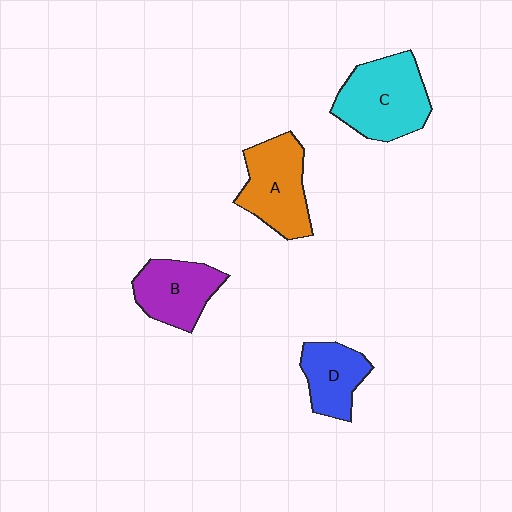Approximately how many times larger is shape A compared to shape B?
Approximately 1.2 times.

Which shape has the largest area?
Shape C (cyan).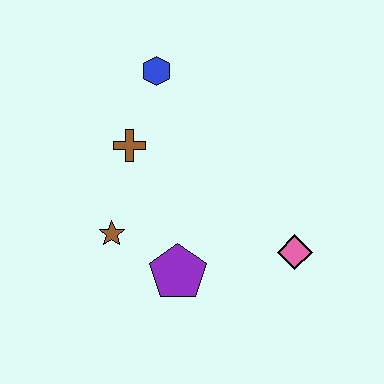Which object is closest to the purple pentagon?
The brown star is closest to the purple pentagon.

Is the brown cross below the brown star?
No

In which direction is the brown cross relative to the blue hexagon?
The brown cross is below the blue hexagon.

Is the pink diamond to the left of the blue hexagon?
No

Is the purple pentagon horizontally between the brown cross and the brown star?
No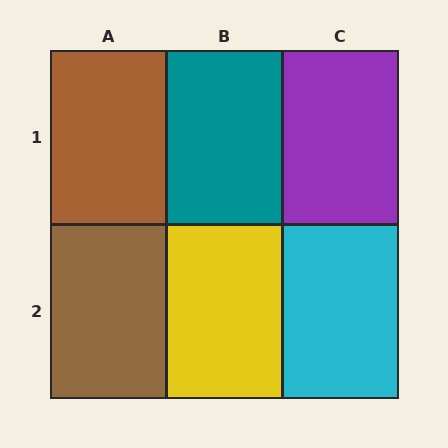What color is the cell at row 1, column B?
Teal.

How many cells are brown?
2 cells are brown.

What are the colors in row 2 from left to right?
Brown, yellow, cyan.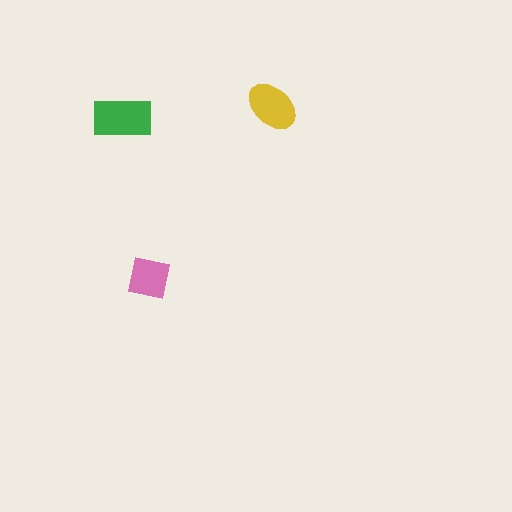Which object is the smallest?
The pink square.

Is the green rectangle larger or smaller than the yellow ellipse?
Larger.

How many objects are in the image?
There are 3 objects in the image.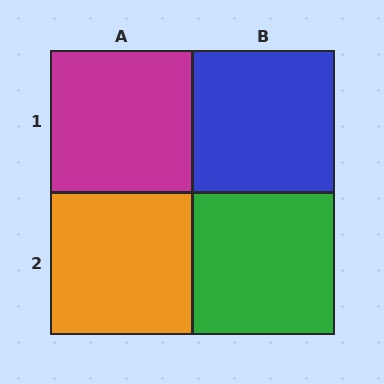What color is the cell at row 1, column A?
Magenta.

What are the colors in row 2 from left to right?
Orange, green.